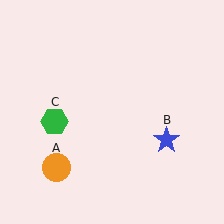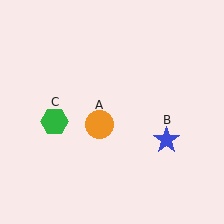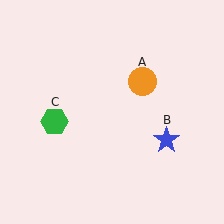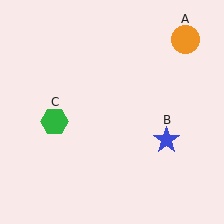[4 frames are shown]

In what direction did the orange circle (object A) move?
The orange circle (object A) moved up and to the right.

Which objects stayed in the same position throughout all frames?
Blue star (object B) and green hexagon (object C) remained stationary.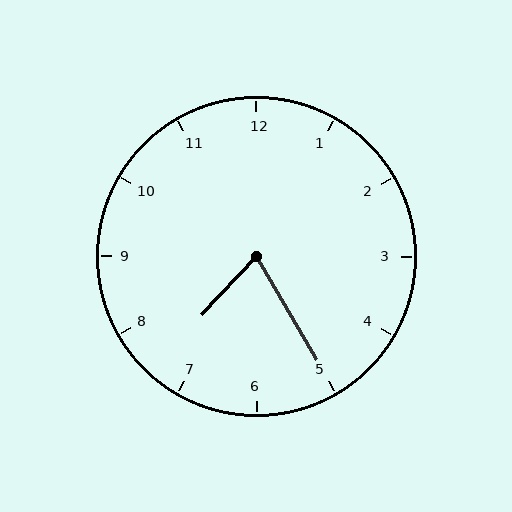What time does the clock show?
7:25.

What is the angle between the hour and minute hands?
Approximately 72 degrees.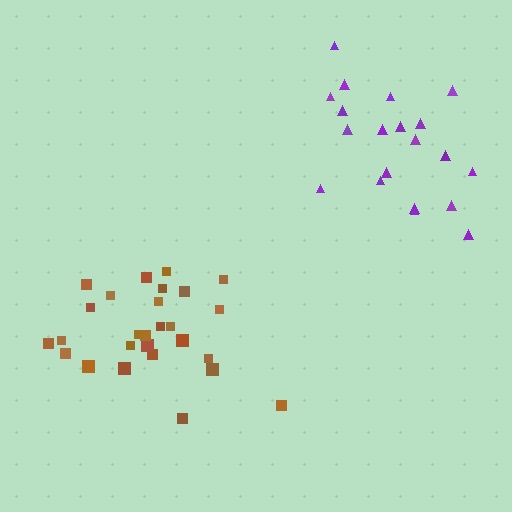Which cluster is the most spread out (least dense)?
Purple.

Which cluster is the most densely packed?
Brown.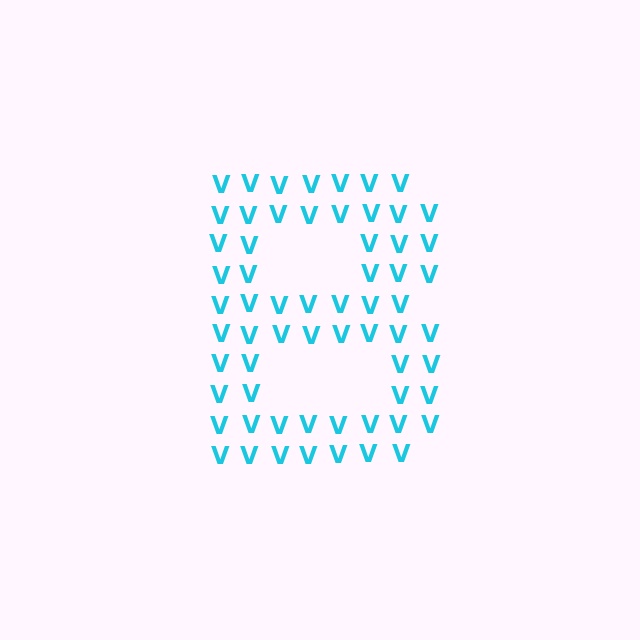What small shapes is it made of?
It is made of small letter V's.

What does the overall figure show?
The overall figure shows the letter B.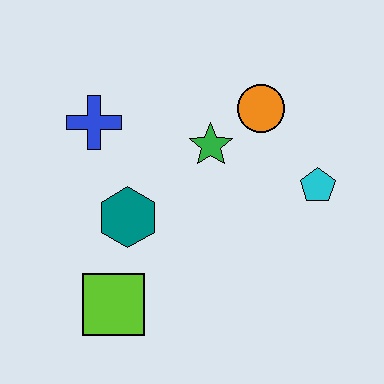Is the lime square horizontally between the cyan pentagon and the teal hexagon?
No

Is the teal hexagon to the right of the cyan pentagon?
No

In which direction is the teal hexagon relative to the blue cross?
The teal hexagon is below the blue cross.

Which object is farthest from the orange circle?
The lime square is farthest from the orange circle.